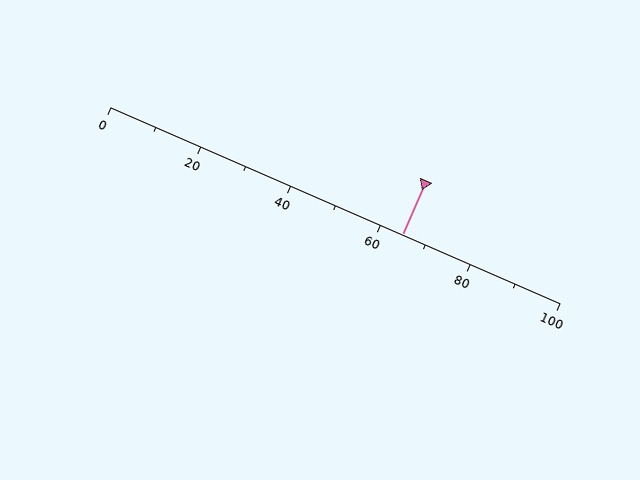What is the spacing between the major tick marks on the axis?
The major ticks are spaced 20 apart.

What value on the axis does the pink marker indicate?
The marker indicates approximately 65.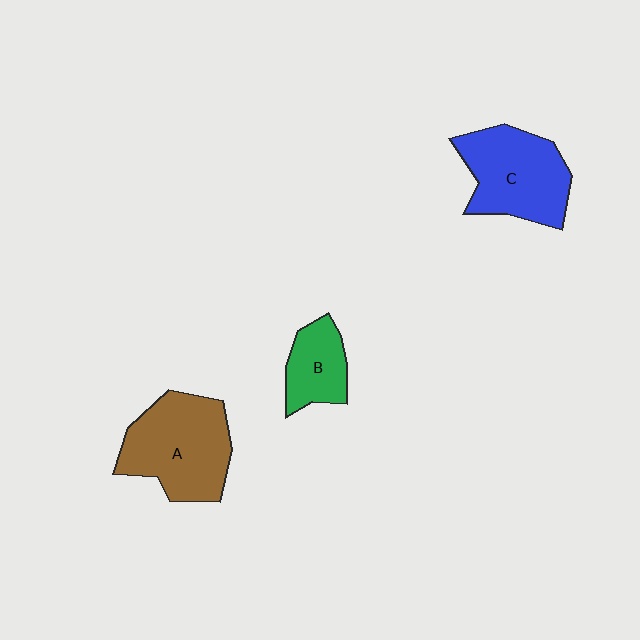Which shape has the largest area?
Shape A (brown).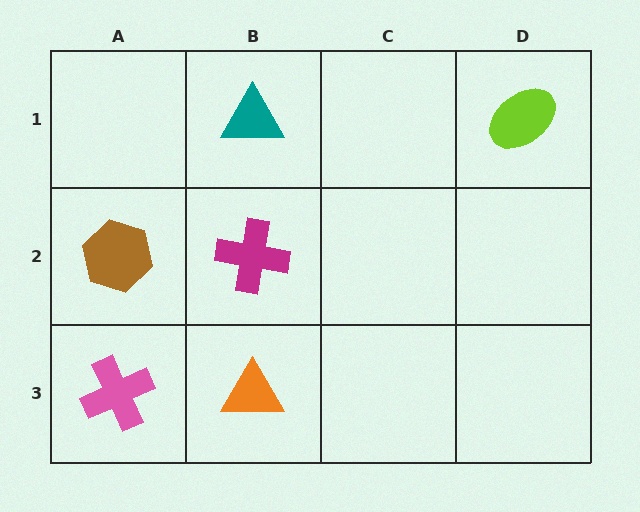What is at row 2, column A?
A brown hexagon.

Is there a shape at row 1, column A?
No, that cell is empty.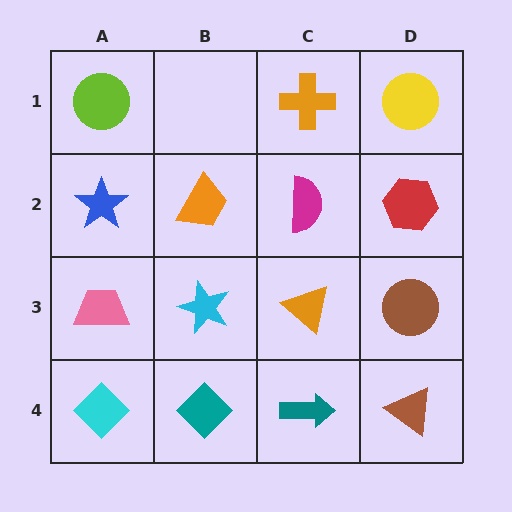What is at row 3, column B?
A cyan star.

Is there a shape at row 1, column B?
No, that cell is empty.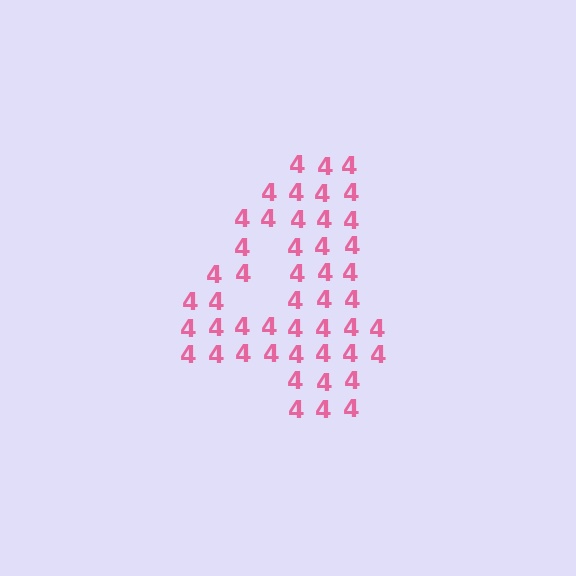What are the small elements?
The small elements are digit 4's.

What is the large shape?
The large shape is the digit 4.